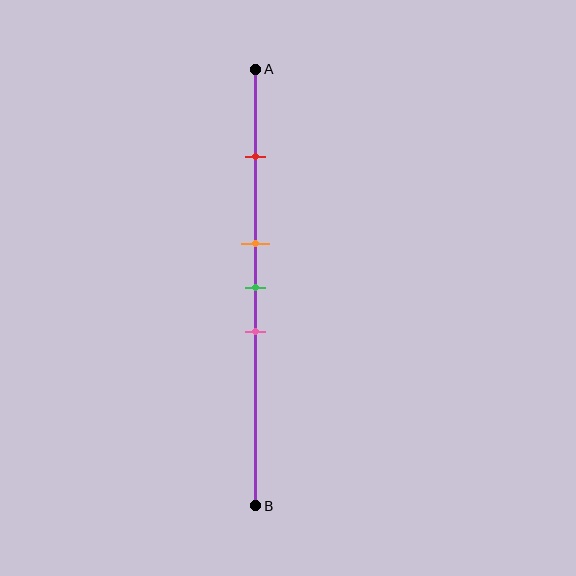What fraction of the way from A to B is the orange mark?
The orange mark is approximately 40% (0.4) of the way from A to B.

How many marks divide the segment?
There are 4 marks dividing the segment.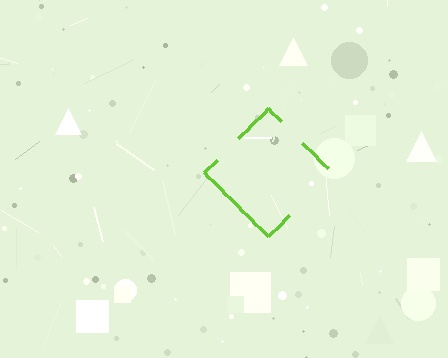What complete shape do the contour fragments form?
The contour fragments form a diamond.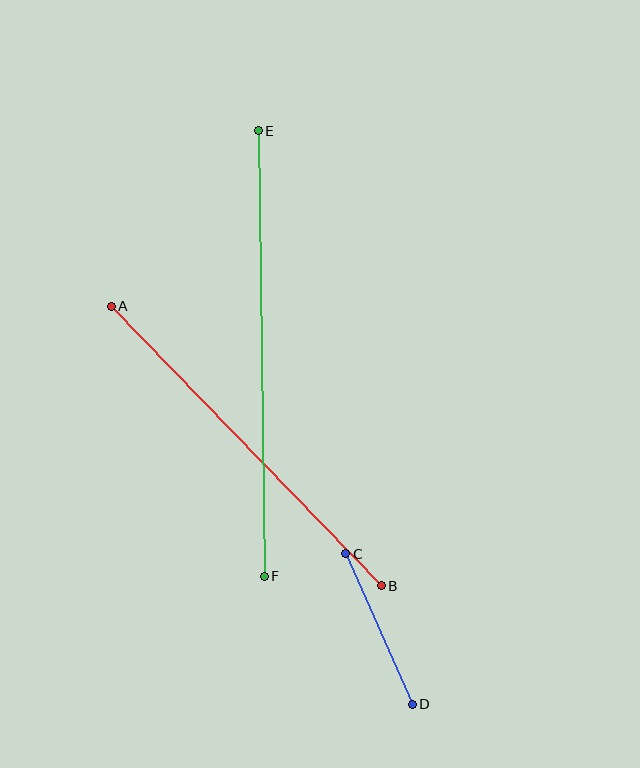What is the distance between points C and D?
The distance is approximately 165 pixels.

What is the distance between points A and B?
The distance is approximately 389 pixels.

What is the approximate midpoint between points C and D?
The midpoint is at approximately (379, 629) pixels.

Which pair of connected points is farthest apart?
Points E and F are farthest apart.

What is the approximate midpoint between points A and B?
The midpoint is at approximately (246, 446) pixels.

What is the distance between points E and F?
The distance is approximately 445 pixels.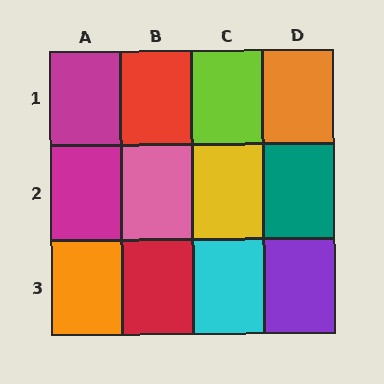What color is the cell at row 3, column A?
Orange.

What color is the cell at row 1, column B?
Red.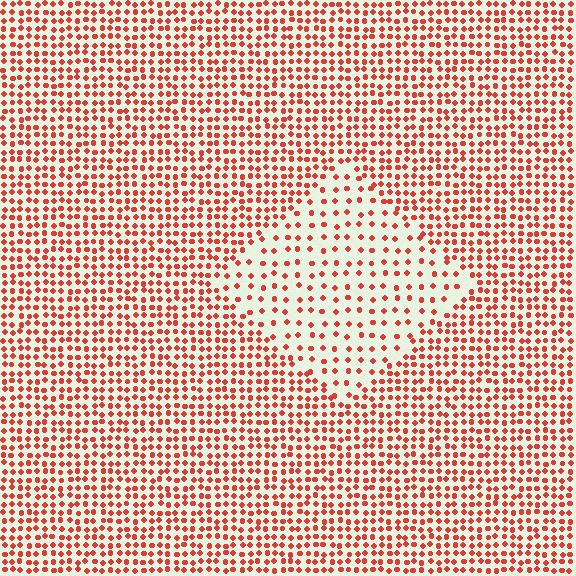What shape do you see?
I see a diamond.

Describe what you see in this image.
The image contains small red elements arranged at two different densities. A diamond-shaped region is visible where the elements are less densely packed than the surrounding area.